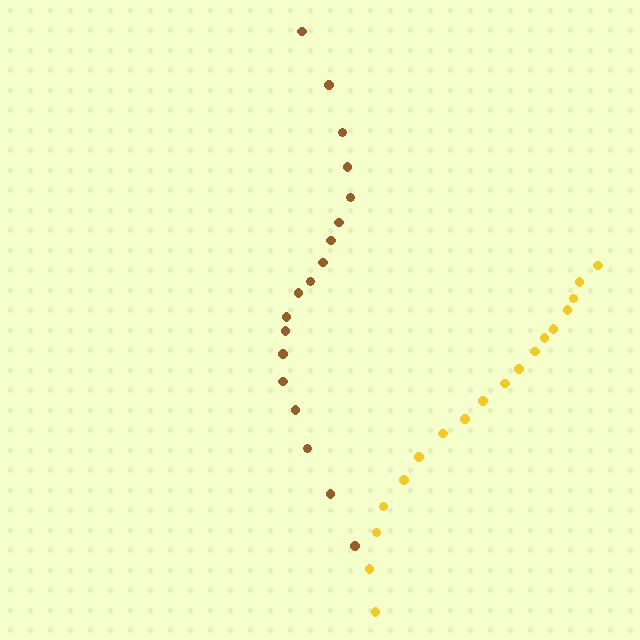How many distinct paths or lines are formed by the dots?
There are 2 distinct paths.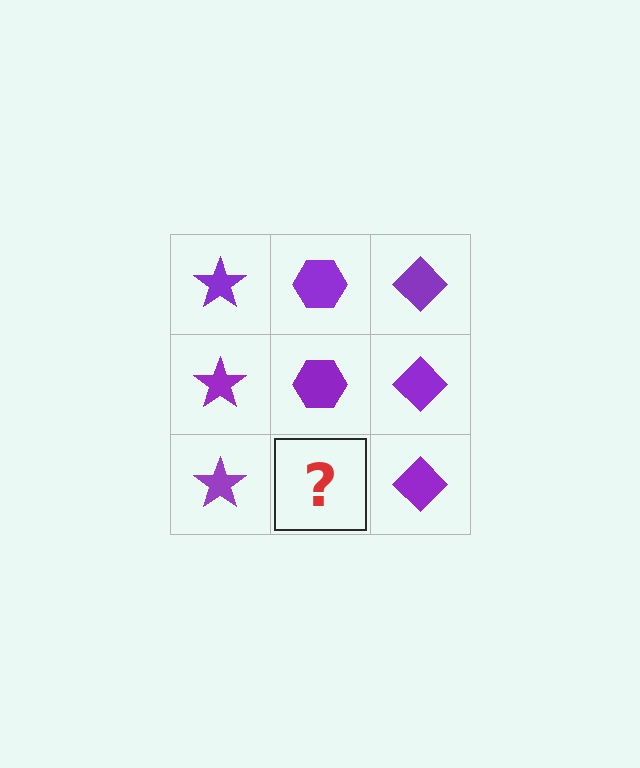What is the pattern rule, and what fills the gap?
The rule is that each column has a consistent shape. The gap should be filled with a purple hexagon.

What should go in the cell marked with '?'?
The missing cell should contain a purple hexagon.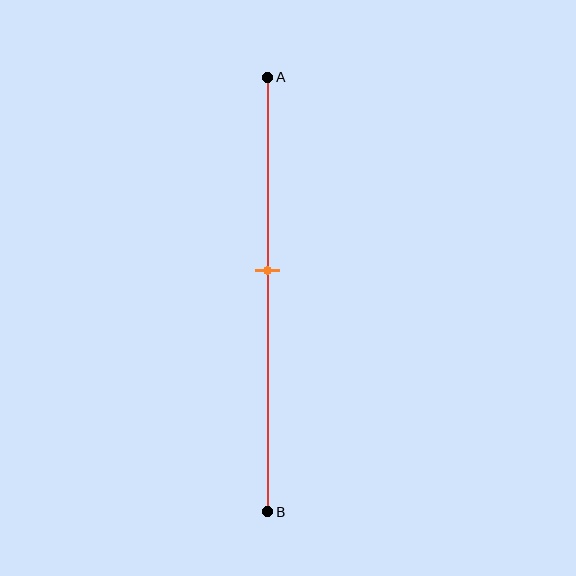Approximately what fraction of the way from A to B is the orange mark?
The orange mark is approximately 45% of the way from A to B.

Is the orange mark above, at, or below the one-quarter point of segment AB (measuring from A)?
The orange mark is below the one-quarter point of segment AB.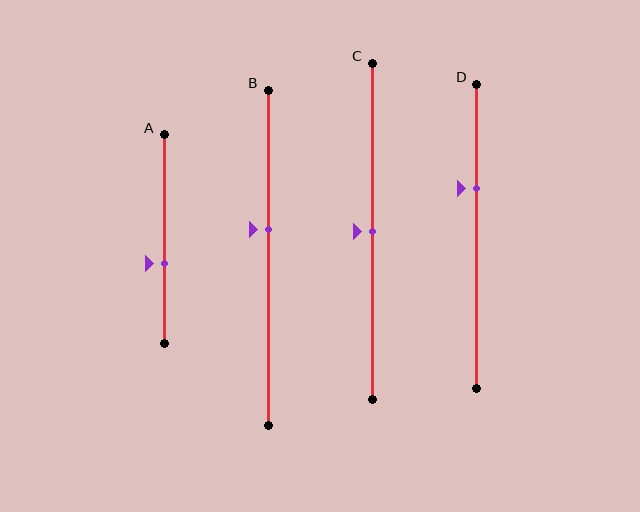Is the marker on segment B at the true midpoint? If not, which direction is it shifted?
No, the marker on segment B is shifted upward by about 8% of the segment length.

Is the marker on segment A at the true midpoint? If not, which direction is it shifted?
No, the marker on segment A is shifted downward by about 12% of the segment length.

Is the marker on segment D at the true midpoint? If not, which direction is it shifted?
No, the marker on segment D is shifted upward by about 16% of the segment length.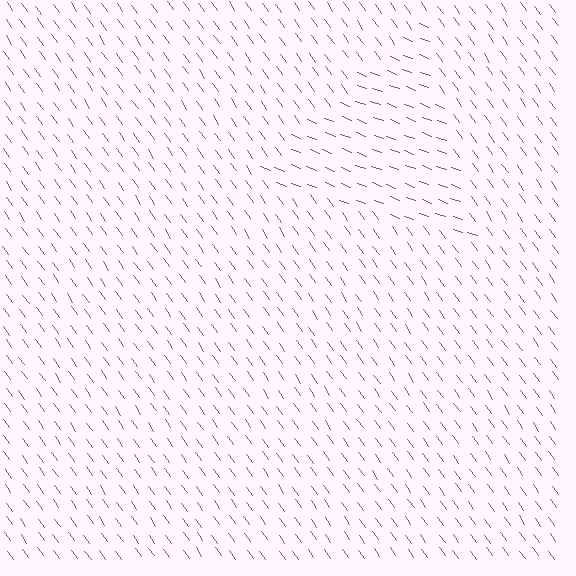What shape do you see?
I see a triangle.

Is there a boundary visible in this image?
Yes, there is a texture boundary formed by a change in line orientation.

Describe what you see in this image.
The image is filled with small brown line segments. A triangle region in the image has lines oriented differently from the surrounding lines, creating a visible texture boundary.